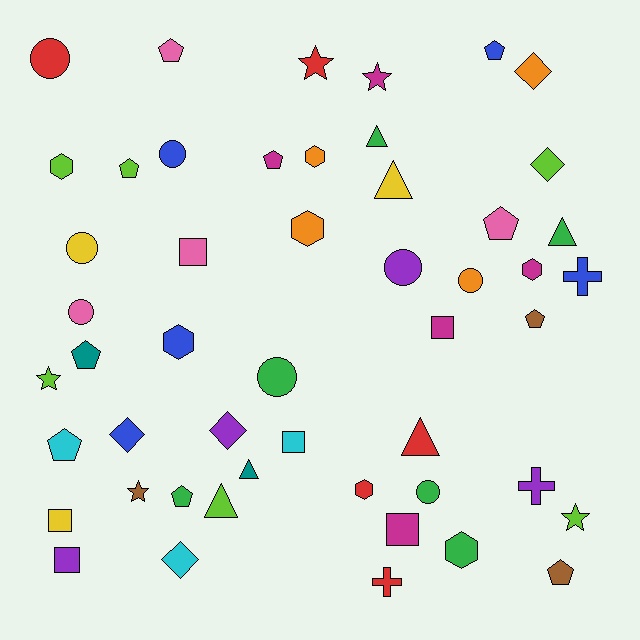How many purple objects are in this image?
There are 4 purple objects.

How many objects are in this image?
There are 50 objects.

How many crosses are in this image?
There are 3 crosses.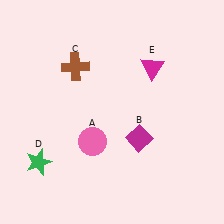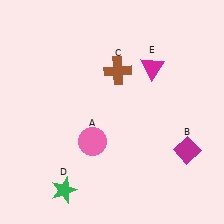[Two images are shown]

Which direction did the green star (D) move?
The green star (D) moved down.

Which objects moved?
The objects that moved are: the magenta diamond (B), the brown cross (C), the green star (D).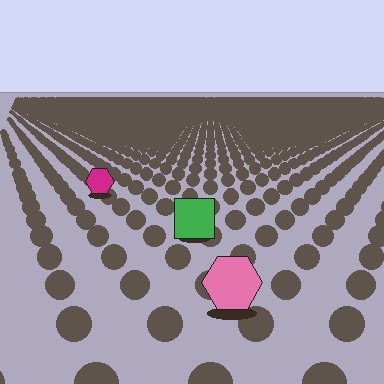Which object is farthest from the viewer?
The magenta hexagon is farthest from the viewer. It appears smaller and the ground texture around it is denser.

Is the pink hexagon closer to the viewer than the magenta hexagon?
Yes. The pink hexagon is closer — you can tell from the texture gradient: the ground texture is coarser near it.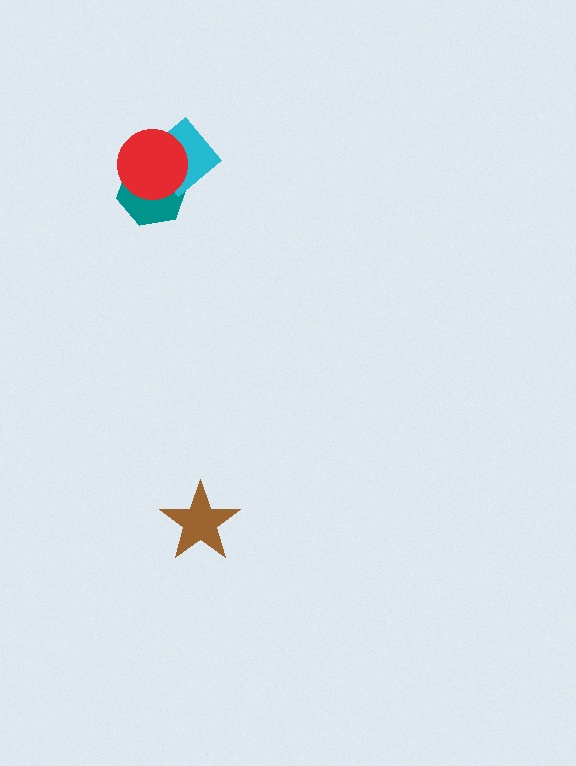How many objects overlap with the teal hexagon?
2 objects overlap with the teal hexagon.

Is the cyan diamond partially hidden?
Yes, it is partially covered by another shape.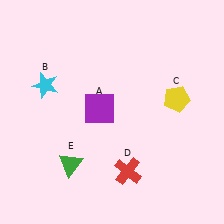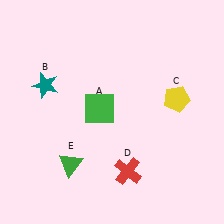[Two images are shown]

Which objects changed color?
A changed from purple to green. B changed from cyan to teal.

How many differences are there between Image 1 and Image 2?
There are 2 differences between the two images.